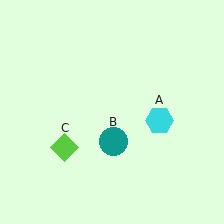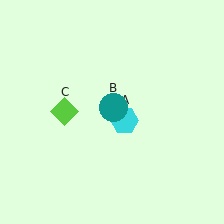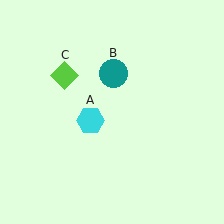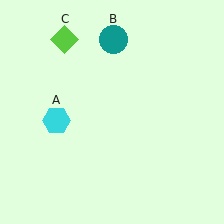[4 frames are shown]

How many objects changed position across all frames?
3 objects changed position: cyan hexagon (object A), teal circle (object B), lime diamond (object C).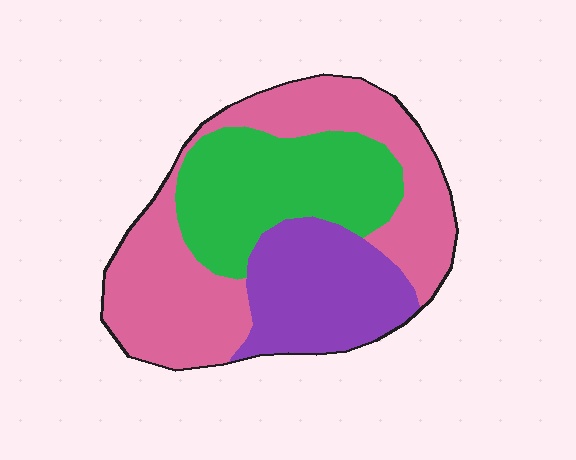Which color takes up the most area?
Pink, at roughly 45%.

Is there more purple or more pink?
Pink.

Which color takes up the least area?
Purple, at roughly 25%.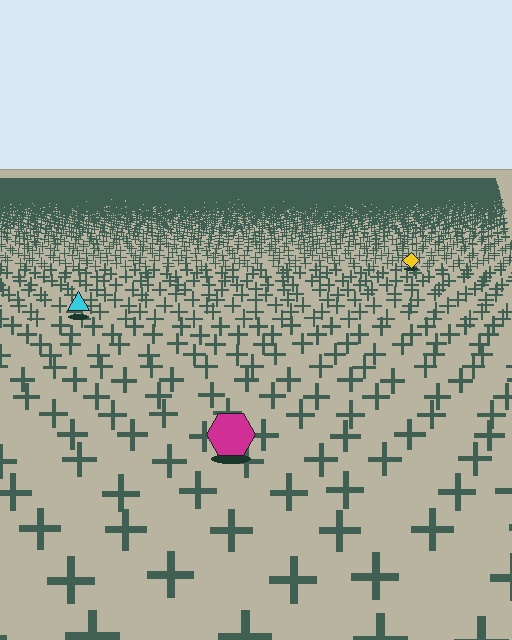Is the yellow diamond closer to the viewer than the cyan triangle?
No. The cyan triangle is closer — you can tell from the texture gradient: the ground texture is coarser near it.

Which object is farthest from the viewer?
The yellow diamond is farthest from the viewer. It appears smaller and the ground texture around it is denser.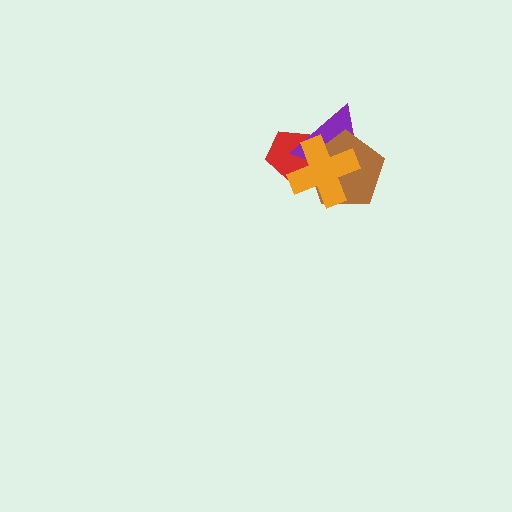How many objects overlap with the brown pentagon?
3 objects overlap with the brown pentagon.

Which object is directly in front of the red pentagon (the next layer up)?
The purple triangle is directly in front of the red pentagon.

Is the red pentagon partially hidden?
Yes, it is partially covered by another shape.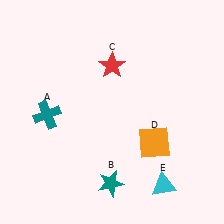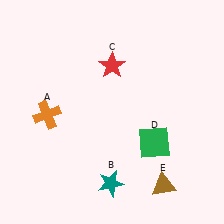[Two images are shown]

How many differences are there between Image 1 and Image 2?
There are 3 differences between the two images.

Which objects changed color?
A changed from teal to orange. D changed from orange to green. E changed from cyan to brown.